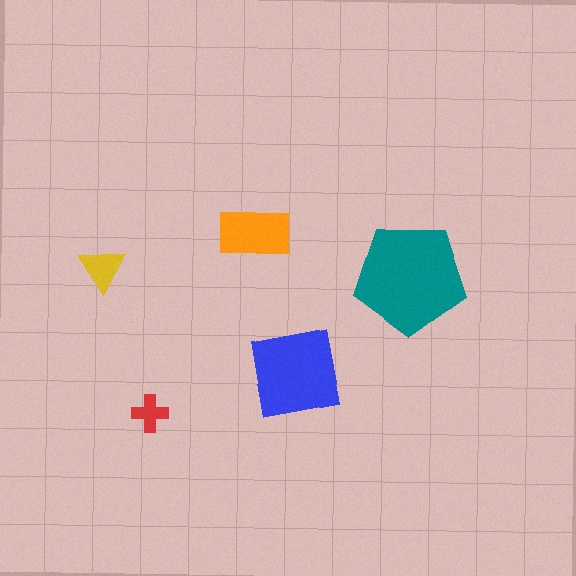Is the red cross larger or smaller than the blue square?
Smaller.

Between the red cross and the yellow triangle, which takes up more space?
The yellow triangle.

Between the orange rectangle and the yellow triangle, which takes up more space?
The orange rectangle.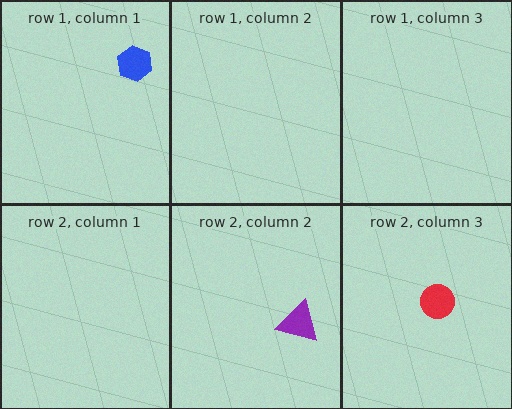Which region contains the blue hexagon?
The row 1, column 1 region.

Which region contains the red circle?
The row 2, column 3 region.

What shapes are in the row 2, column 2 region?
The purple triangle.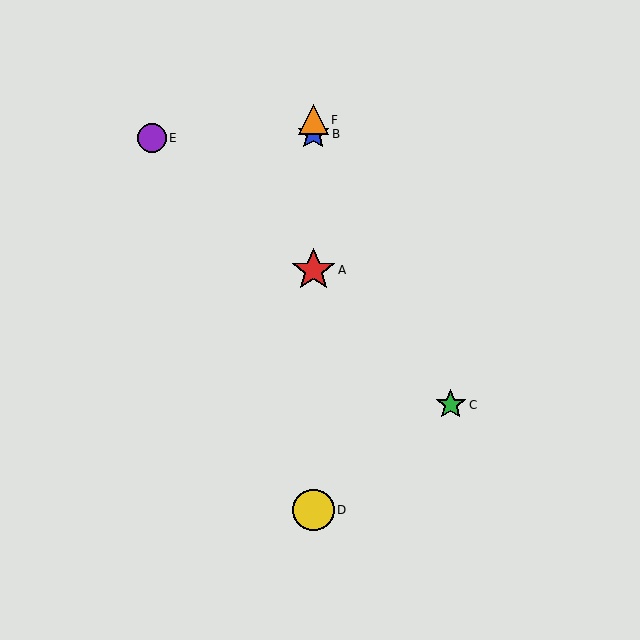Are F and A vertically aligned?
Yes, both are at x≈313.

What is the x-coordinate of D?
Object D is at x≈313.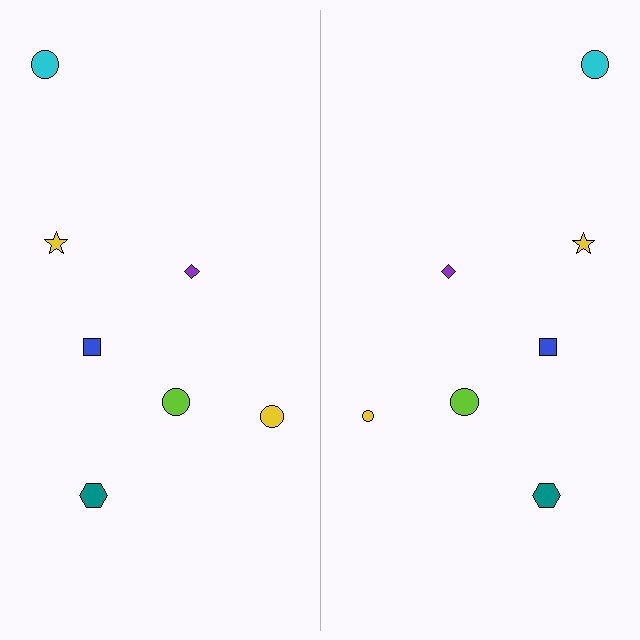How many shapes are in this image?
There are 14 shapes in this image.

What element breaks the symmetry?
The yellow circle on the right side has a different size than its mirror counterpart.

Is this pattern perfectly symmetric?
No, the pattern is not perfectly symmetric. The yellow circle on the right side has a different size than its mirror counterpart.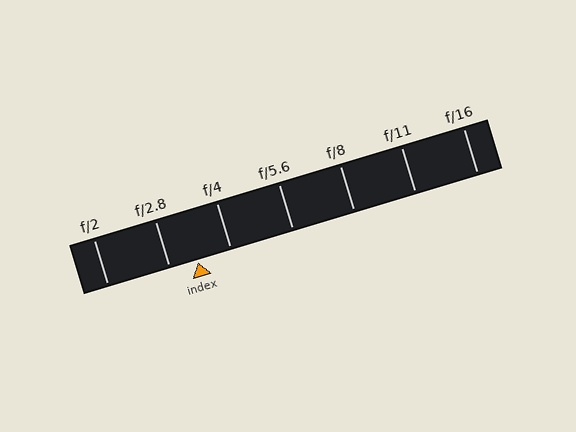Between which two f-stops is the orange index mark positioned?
The index mark is between f/2.8 and f/4.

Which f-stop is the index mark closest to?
The index mark is closest to f/2.8.